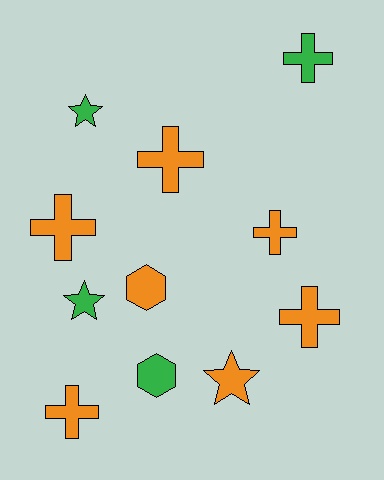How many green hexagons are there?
There is 1 green hexagon.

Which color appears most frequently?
Orange, with 7 objects.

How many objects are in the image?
There are 11 objects.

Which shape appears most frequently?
Cross, with 6 objects.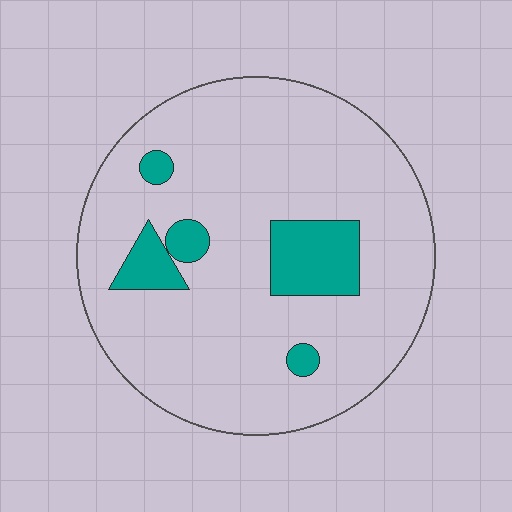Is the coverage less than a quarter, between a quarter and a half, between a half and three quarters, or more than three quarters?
Less than a quarter.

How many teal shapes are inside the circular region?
5.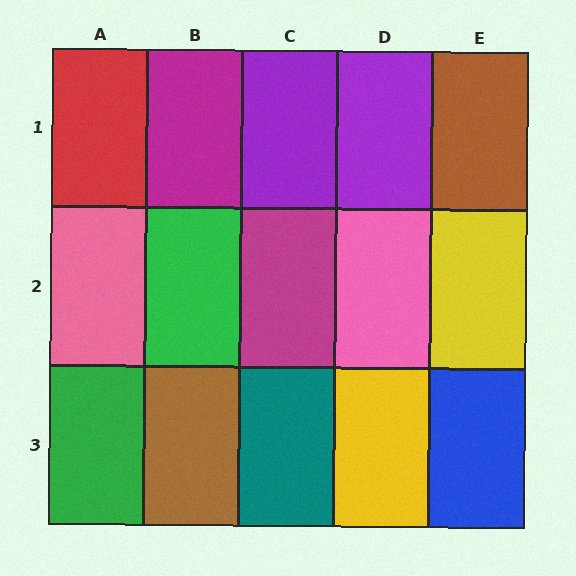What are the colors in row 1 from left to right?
Red, magenta, purple, purple, brown.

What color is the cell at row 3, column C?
Teal.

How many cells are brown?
2 cells are brown.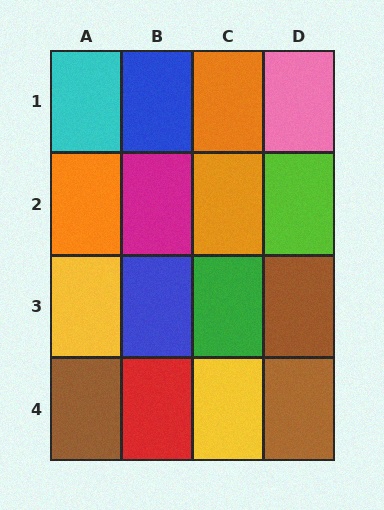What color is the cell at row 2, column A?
Orange.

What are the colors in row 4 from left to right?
Brown, red, yellow, brown.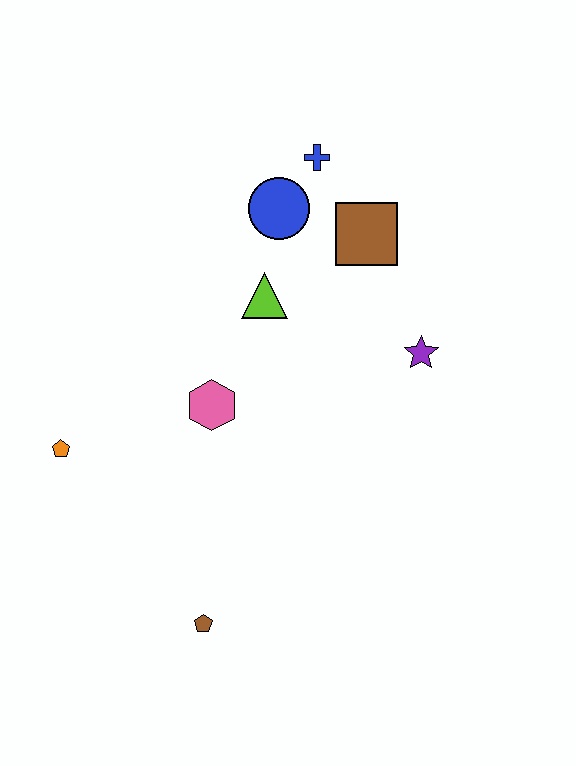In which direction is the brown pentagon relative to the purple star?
The brown pentagon is below the purple star.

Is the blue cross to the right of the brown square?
No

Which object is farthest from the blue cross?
The brown pentagon is farthest from the blue cross.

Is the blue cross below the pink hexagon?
No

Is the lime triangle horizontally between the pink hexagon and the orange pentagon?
No